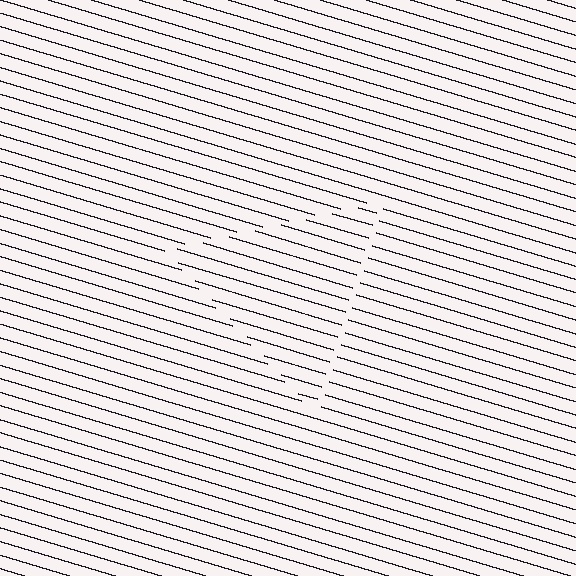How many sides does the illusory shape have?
3 sides — the line-ends trace a triangle.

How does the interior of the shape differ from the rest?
The interior of the shape contains the same grating, shifted by half a period — the contour is defined by the phase discontinuity where line-ends from the inner and outer gratings abut.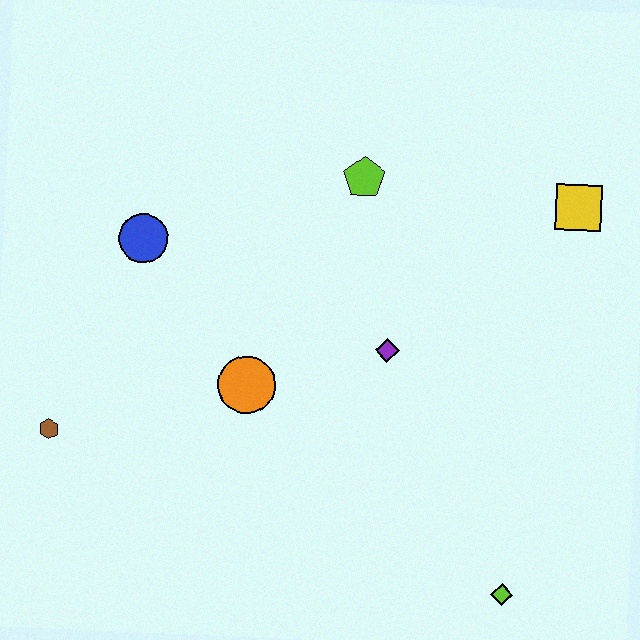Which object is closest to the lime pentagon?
The purple diamond is closest to the lime pentagon.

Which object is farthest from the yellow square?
The brown hexagon is farthest from the yellow square.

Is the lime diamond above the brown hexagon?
No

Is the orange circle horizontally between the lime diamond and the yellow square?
No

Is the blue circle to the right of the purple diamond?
No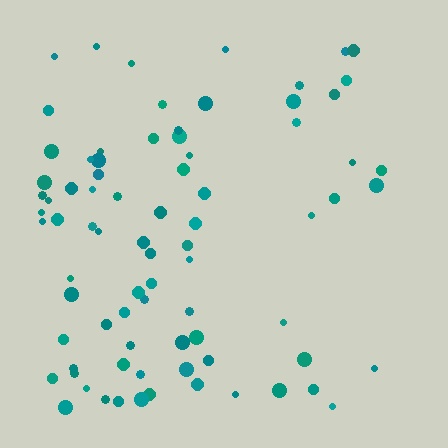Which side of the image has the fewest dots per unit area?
The right.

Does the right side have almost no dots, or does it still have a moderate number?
Still a moderate number, just noticeably fewer than the left.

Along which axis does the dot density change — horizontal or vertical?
Horizontal.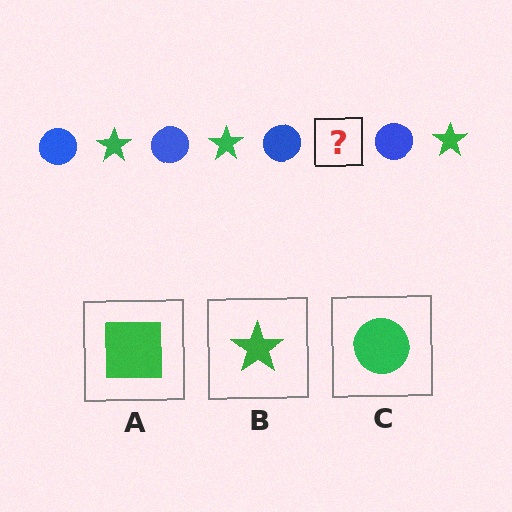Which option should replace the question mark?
Option B.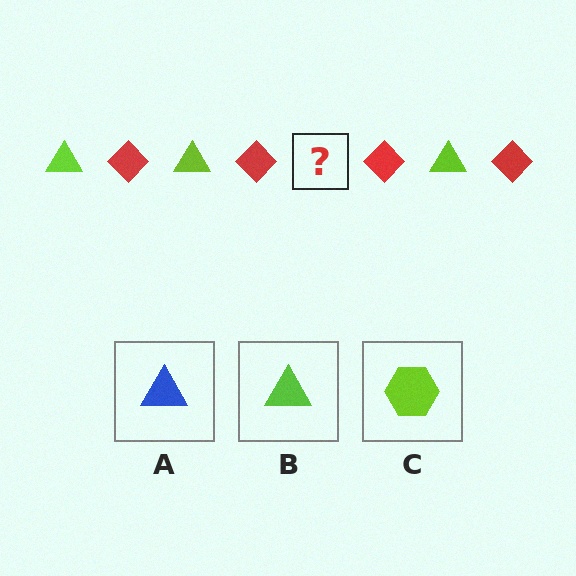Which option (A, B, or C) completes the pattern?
B.